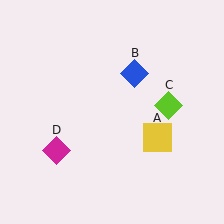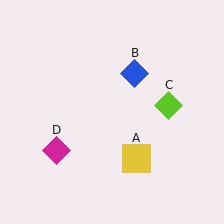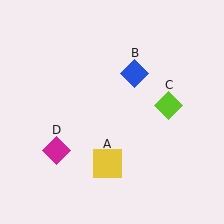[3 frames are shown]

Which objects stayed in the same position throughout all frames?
Blue diamond (object B) and lime diamond (object C) and magenta diamond (object D) remained stationary.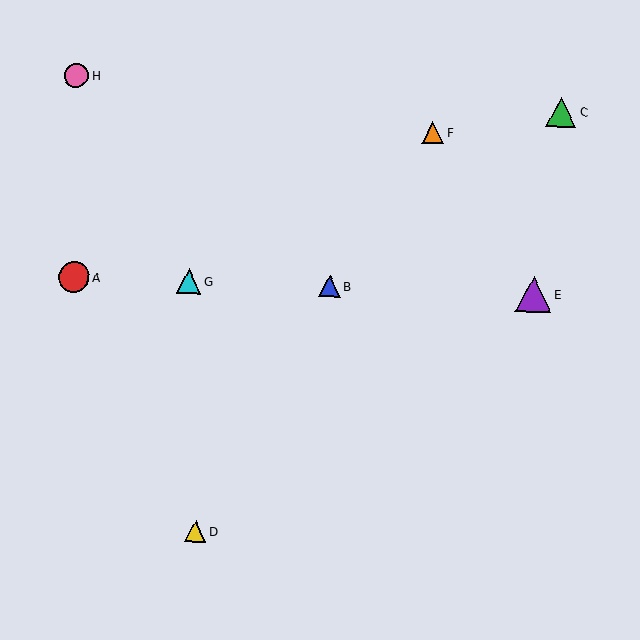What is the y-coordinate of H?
Object H is at y≈75.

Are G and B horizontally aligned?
Yes, both are at y≈281.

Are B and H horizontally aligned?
No, B is at y≈287 and H is at y≈75.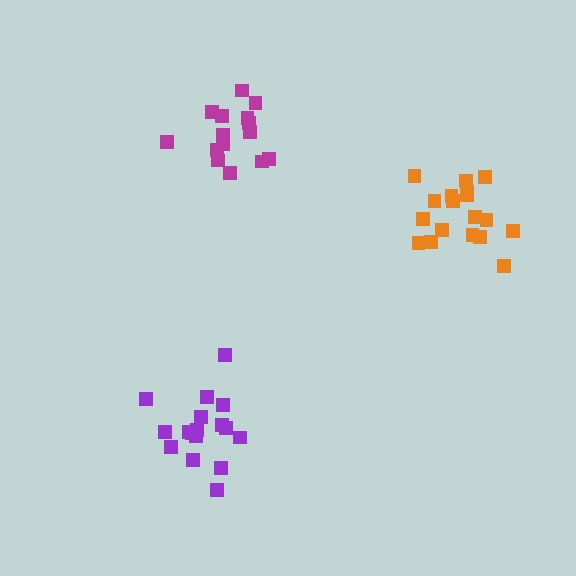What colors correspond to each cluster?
The clusters are colored: magenta, purple, orange.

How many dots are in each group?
Group 1: 15 dots, Group 2: 17 dots, Group 3: 18 dots (50 total).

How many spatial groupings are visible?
There are 3 spatial groupings.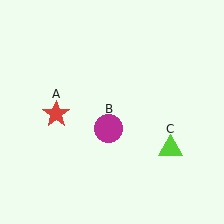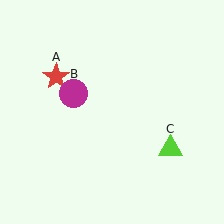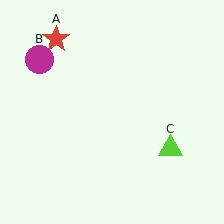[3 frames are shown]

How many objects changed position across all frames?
2 objects changed position: red star (object A), magenta circle (object B).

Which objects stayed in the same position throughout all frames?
Lime triangle (object C) remained stationary.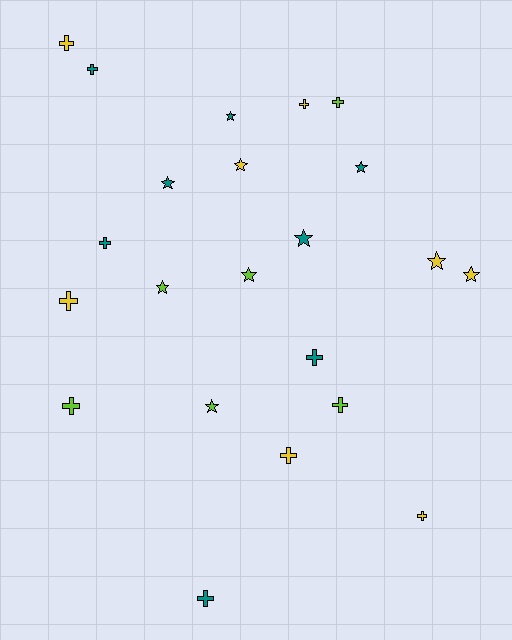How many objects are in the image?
There are 22 objects.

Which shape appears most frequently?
Cross, with 12 objects.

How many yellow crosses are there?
There are 5 yellow crosses.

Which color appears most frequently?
Yellow, with 8 objects.